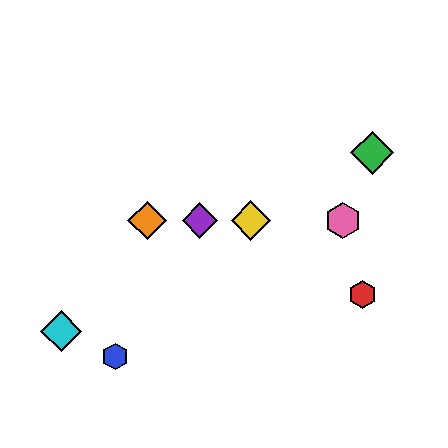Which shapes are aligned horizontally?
The yellow diamond, the purple diamond, the orange diamond, the pink hexagon are aligned horizontally.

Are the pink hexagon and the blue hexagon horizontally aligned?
No, the pink hexagon is at y≈221 and the blue hexagon is at y≈357.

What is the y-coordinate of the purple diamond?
The purple diamond is at y≈221.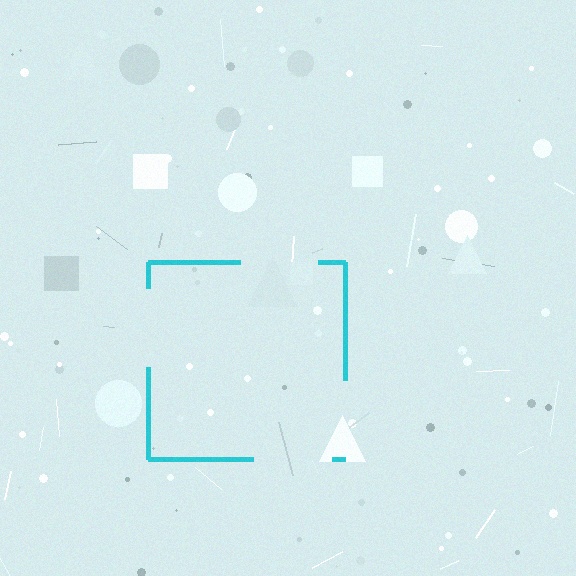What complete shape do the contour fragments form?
The contour fragments form a square.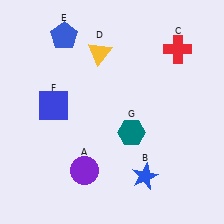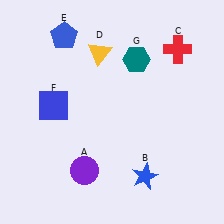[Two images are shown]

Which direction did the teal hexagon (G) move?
The teal hexagon (G) moved up.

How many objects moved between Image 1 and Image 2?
1 object moved between the two images.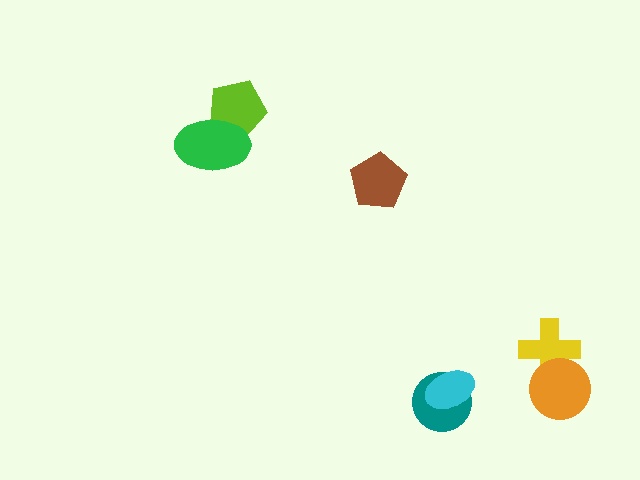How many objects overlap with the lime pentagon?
1 object overlaps with the lime pentagon.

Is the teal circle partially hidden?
Yes, it is partially covered by another shape.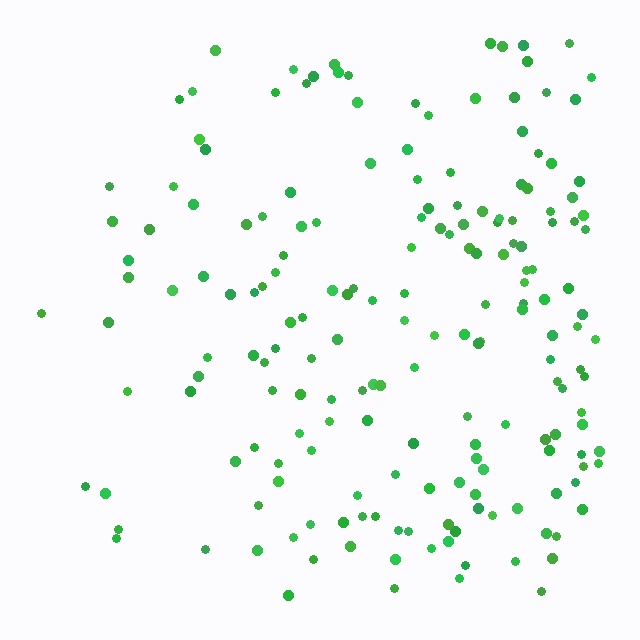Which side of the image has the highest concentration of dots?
The right.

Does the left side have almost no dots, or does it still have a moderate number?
Still a moderate number, just noticeably fewer than the right.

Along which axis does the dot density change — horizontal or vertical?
Horizontal.